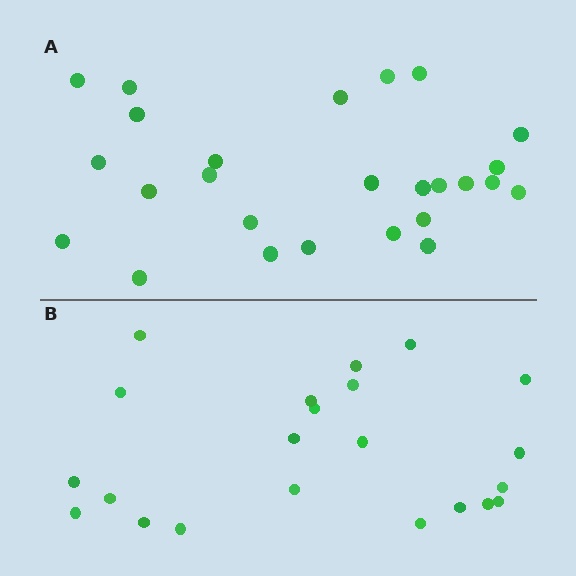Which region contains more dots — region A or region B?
Region A (the top region) has more dots.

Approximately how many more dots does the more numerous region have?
Region A has about 4 more dots than region B.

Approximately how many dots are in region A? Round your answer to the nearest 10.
About 30 dots. (The exact count is 26, which rounds to 30.)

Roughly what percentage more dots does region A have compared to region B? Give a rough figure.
About 20% more.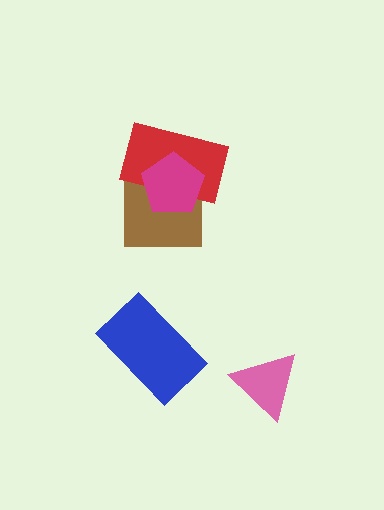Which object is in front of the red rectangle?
The magenta pentagon is in front of the red rectangle.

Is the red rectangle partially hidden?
Yes, it is partially covered by another shape.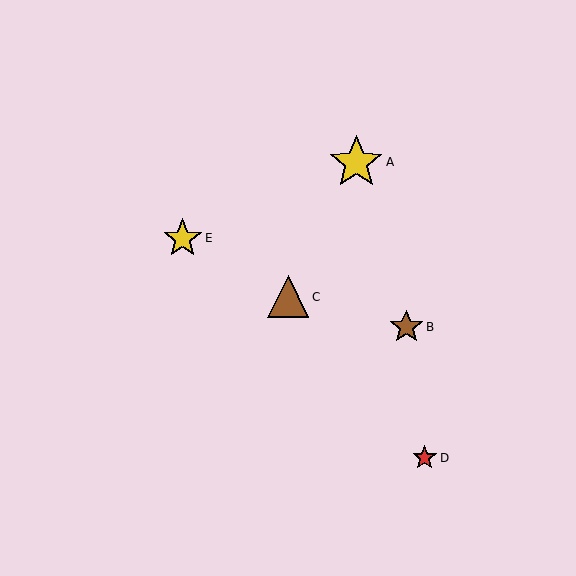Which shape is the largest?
The yellow star (labeled A) is the largest.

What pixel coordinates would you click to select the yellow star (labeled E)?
Click at (183, 238) to select the yellow star E.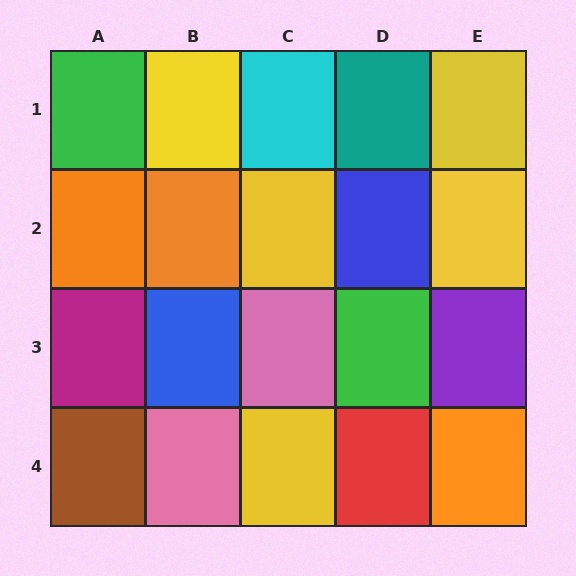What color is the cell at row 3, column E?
Purple.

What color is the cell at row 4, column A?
Brown.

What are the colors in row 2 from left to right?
Orange, orange, yellow, blue, yellow.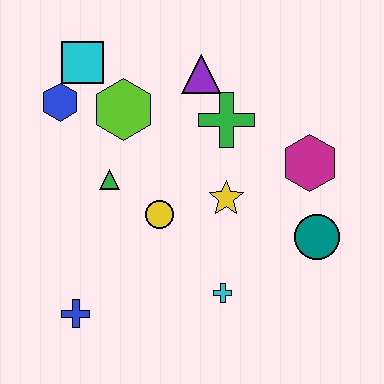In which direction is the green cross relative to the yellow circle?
The green cross is above the yellow circle.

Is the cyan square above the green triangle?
Yes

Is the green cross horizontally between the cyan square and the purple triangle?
No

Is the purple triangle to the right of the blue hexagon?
Yes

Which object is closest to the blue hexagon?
The cyan square is closest to the blue hexagon.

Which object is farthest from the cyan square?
The teal circle is farthest from the cyan square.